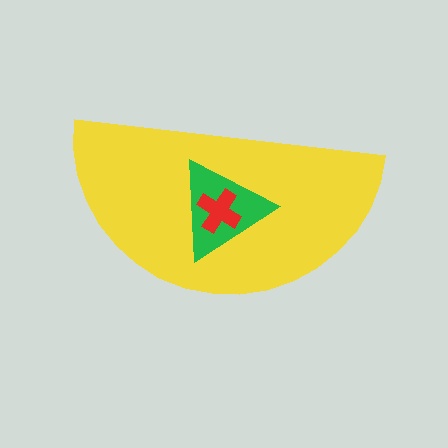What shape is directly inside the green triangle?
The red cross.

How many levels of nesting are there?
3.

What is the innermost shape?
The red cross.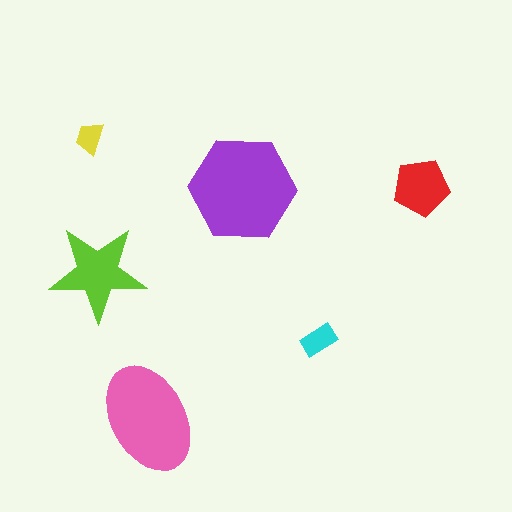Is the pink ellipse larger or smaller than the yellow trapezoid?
Larger.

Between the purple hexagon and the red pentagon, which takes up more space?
The purple hexagon.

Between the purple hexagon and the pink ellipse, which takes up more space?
The purple hexagon.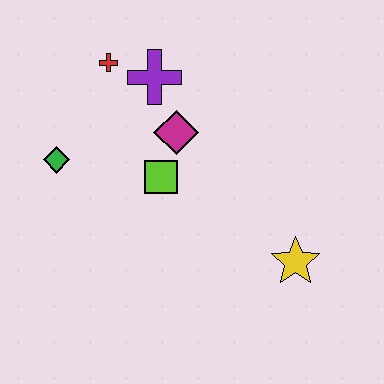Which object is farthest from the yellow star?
The red cross is farthest from the yellow star.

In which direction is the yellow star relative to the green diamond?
The yellow star is to the right of the green diamond.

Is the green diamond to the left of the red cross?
Yes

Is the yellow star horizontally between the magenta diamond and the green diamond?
No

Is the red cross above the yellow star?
Yes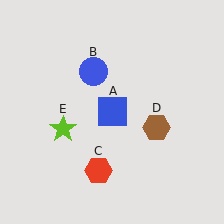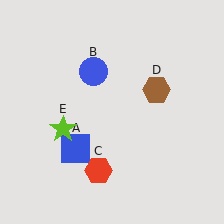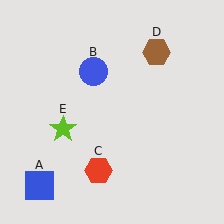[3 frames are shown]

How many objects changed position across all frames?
2 objects changed position: blue square (object A), brown hexagon (object D).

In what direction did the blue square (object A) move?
The blue square (object A) moved down and to the left.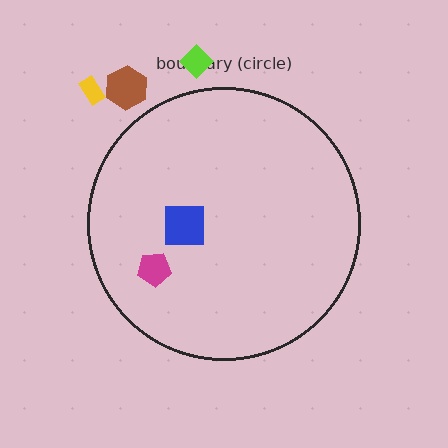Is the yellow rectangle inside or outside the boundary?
Outside.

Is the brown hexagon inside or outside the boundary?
Outside.